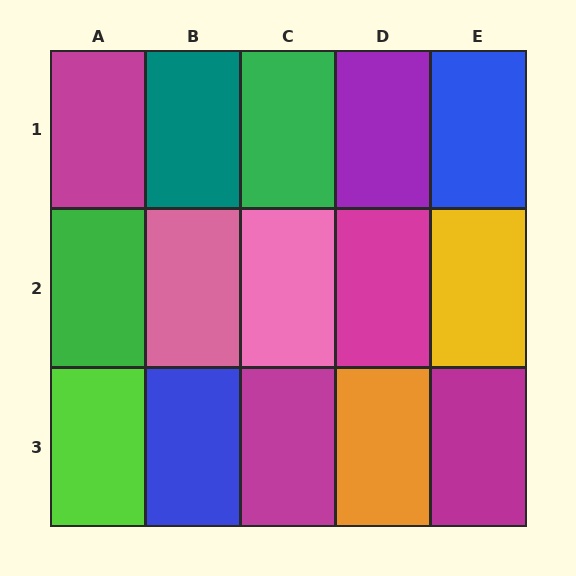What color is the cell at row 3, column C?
Magenta.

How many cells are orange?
1 cell is orange.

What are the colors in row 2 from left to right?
Green, pink, pink, magenta, yellow.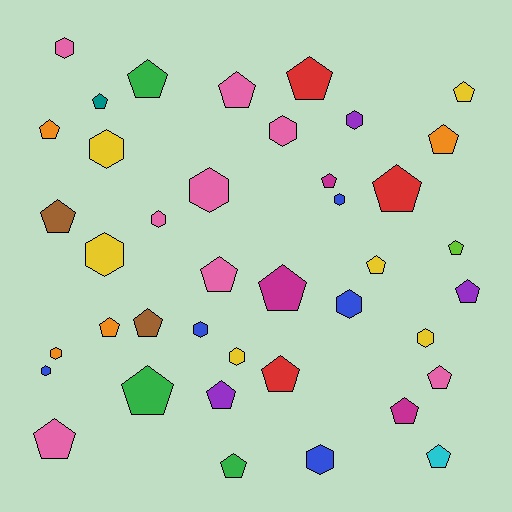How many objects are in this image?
There are 40 objects.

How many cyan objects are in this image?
There is 1 cyan object.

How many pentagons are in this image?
There are 25 pentagons.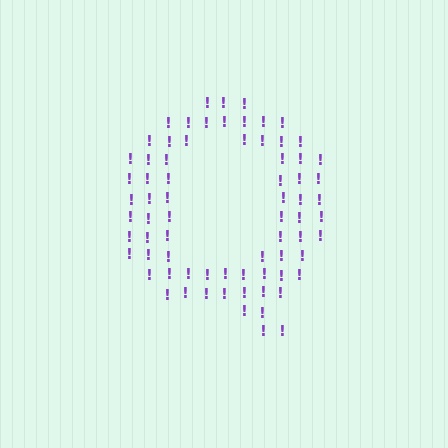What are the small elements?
The small elements are exclamation marks.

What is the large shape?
The large shape is the letter Q.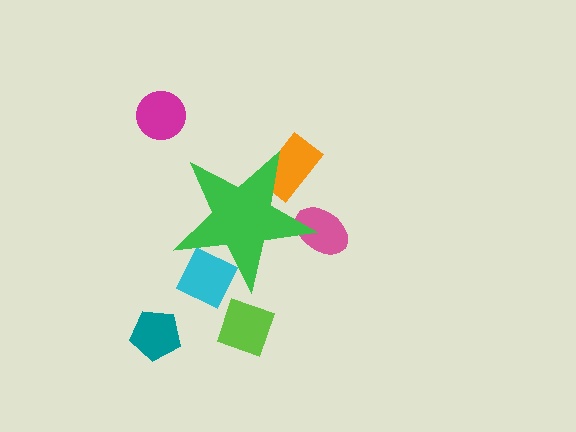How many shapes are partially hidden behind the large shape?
3 shapes are partially hidden.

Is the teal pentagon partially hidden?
No, the teal pentagon is fully visible.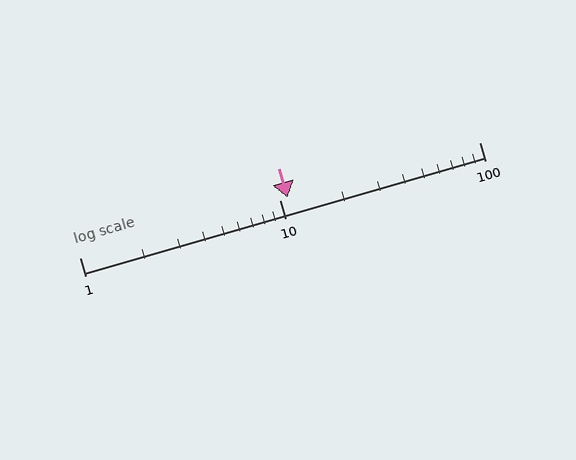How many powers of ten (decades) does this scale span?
The scale spans 2 decades, from 1 to 100.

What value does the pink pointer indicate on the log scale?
The pointer indicates approximately 11.